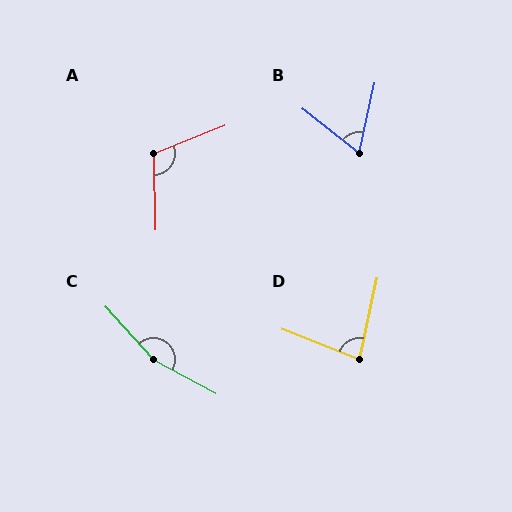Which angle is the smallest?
B, at approximately 64 degrees.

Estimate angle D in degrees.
Approximately 81 degrees.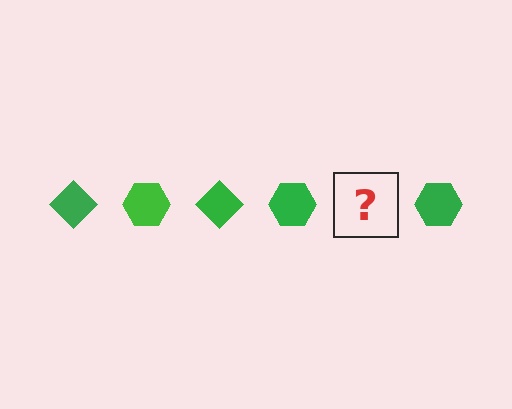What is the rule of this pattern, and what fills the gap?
The rule is that the pattern cycles through diamond, hexagon shapes in green. The gap should be filled with a green diamond.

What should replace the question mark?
The question mark should be replaced with a green diamond.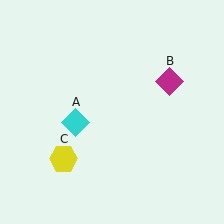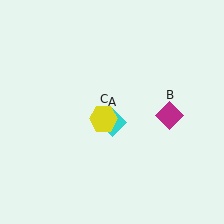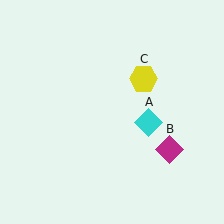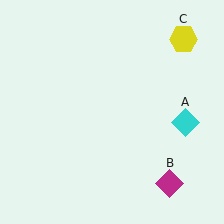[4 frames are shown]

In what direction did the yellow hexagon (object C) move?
The yellow hexagon (object C) moved up and to the right.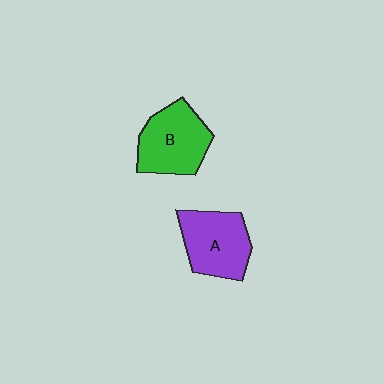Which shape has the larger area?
Shape B (green).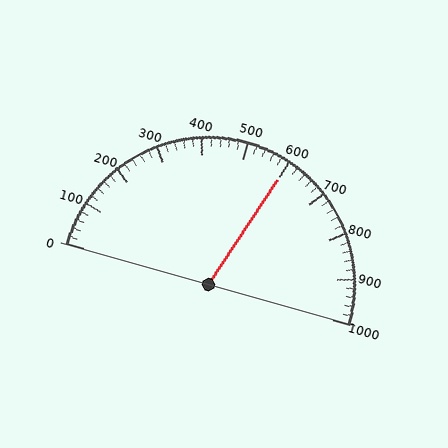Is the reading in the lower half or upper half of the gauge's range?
The reading is in the upper half of the range (0 to 1000).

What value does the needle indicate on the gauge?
The needle indicates approximately 600.